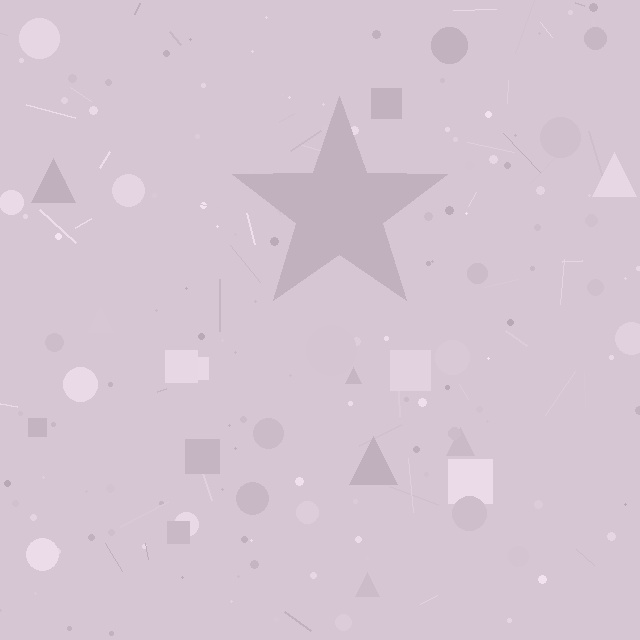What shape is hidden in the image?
A star is hidden in the image.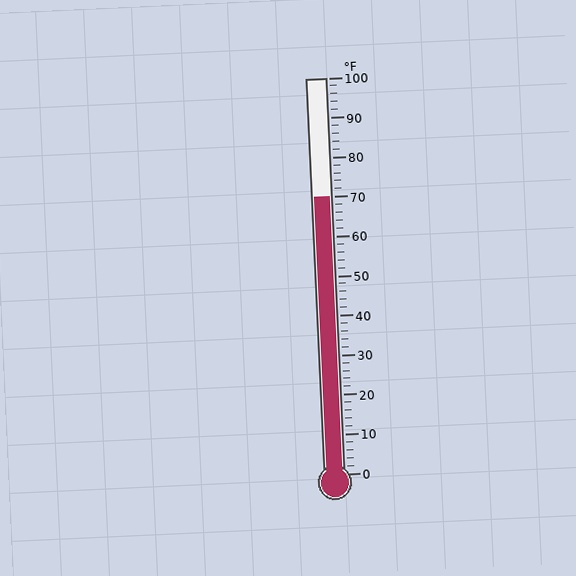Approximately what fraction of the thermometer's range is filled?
The thermometer is filled to approximately 70% of its range.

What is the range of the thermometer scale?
The thermometer scale ranges from 0°F to 100°F.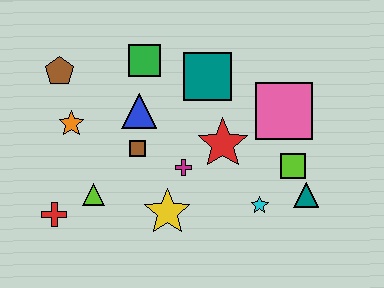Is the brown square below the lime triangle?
No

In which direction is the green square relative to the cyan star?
The green square is above the cyan star.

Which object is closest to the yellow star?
The magenta cross is closest to the yellow star.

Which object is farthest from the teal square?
The red cross is farthest from the teal square.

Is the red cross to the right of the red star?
No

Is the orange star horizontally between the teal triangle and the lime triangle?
No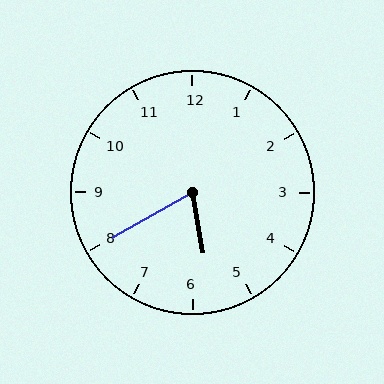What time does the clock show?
5:40.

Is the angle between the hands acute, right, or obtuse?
It is acute.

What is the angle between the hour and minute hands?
Approximately 70 degrees.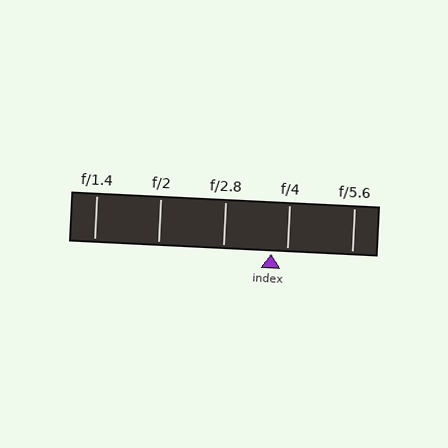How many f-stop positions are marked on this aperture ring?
There are 5 f-stop positions marked.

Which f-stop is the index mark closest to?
The index mark is closest to f/4.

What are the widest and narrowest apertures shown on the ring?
The widest aperture shown is f/1.4 and the narrowest is f/5.6.